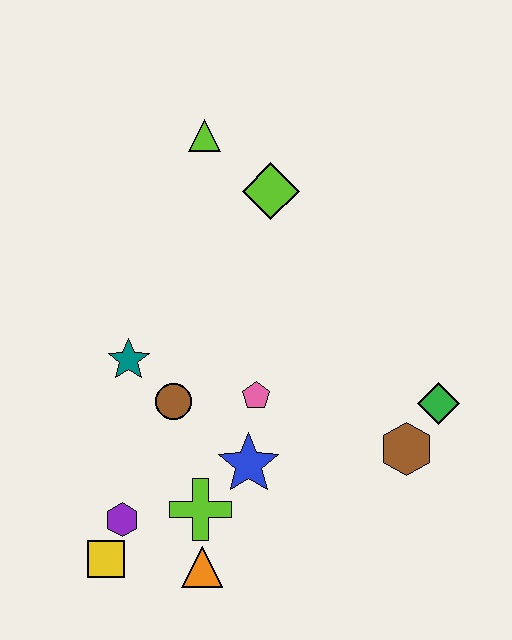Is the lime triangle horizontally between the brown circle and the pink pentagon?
Yes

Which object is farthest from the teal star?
The green diamond is farthest from the teal star.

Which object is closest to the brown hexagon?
The green diamond is closest to the brown hexagon.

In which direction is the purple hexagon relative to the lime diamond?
The purple hexagon is below the lime diamond.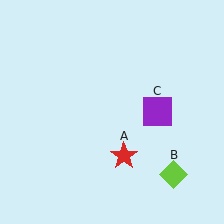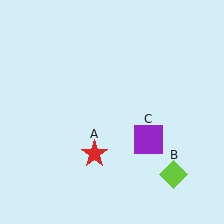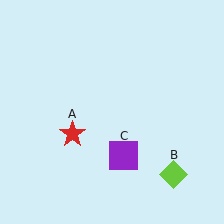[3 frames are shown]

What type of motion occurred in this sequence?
The red star (object A), purple square (object C) rotated clockwise around the center of the scene.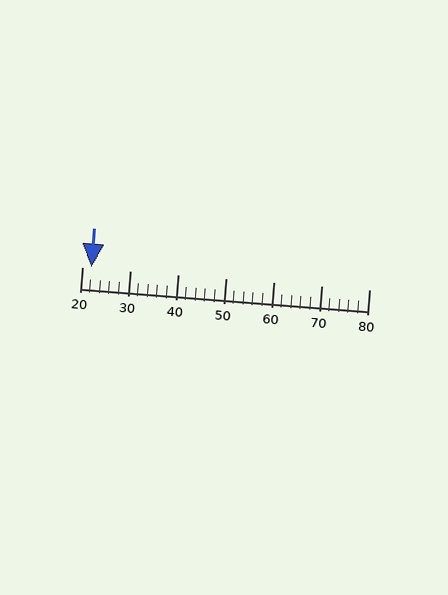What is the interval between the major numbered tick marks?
The major tick marks are spaced 10 units apart.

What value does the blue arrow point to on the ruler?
The blue arrow points to approximately 22.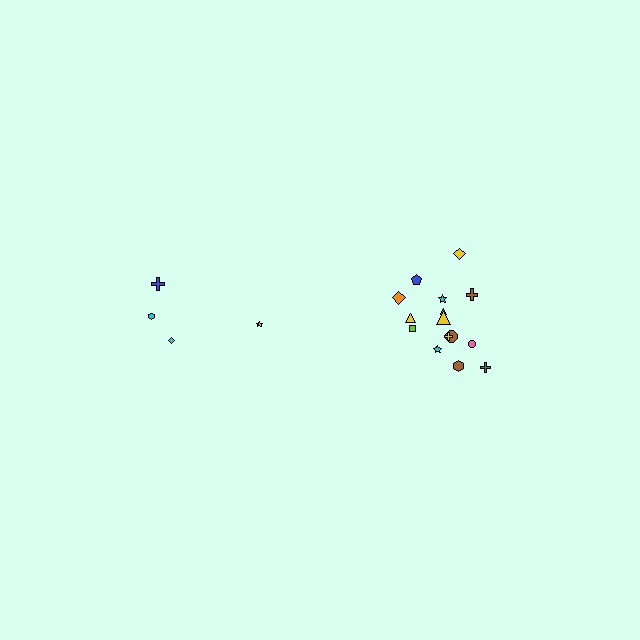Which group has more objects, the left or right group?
The right group.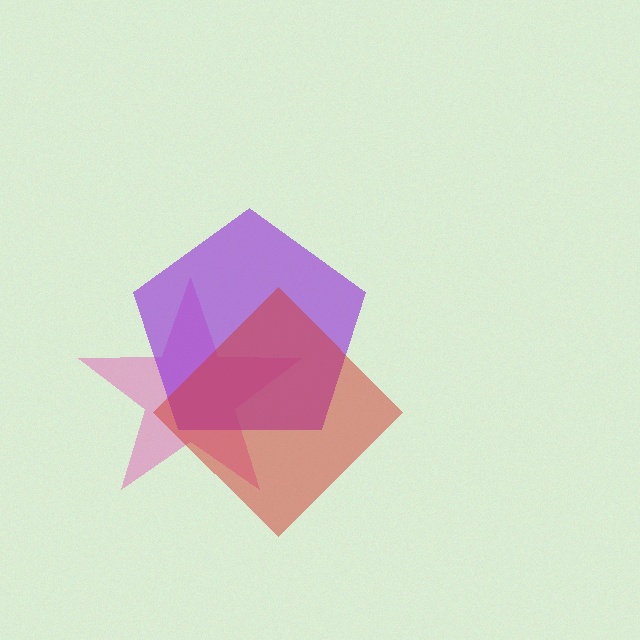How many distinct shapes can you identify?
There are 3 distinct shapes: a pink star, a purple pentagon, a red diamond.